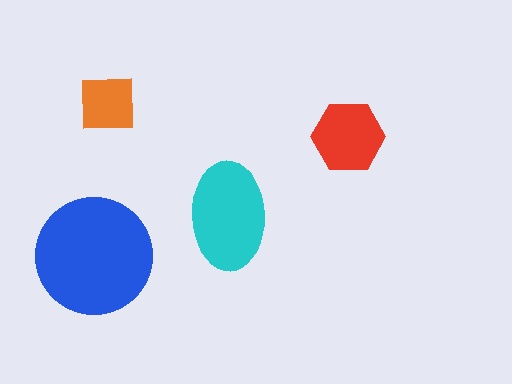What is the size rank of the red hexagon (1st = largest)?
3rd.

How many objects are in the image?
There are 4 objects in the image.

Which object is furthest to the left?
The blue circle is leftmost.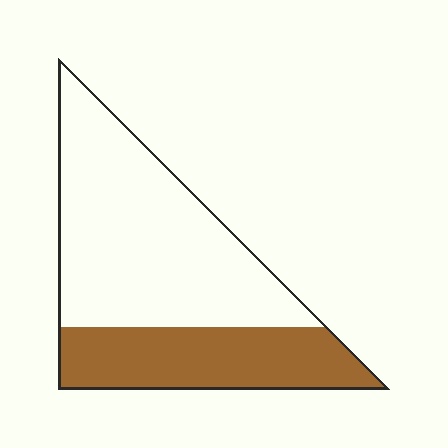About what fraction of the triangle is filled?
About one third (1/3).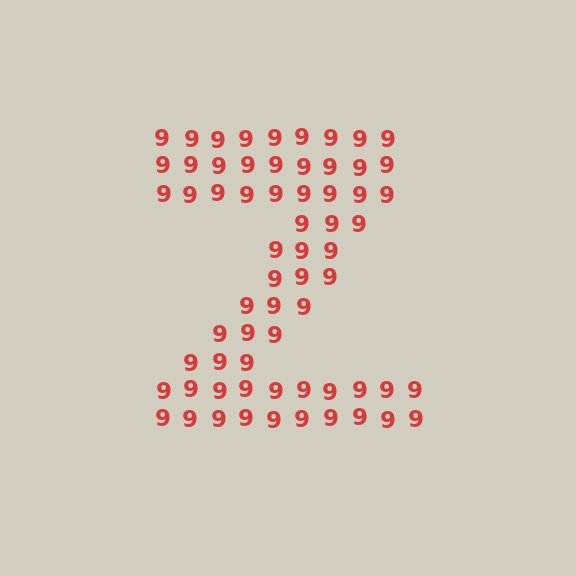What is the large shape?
The large shape is the letter Z.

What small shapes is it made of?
It is made of small digit 9's.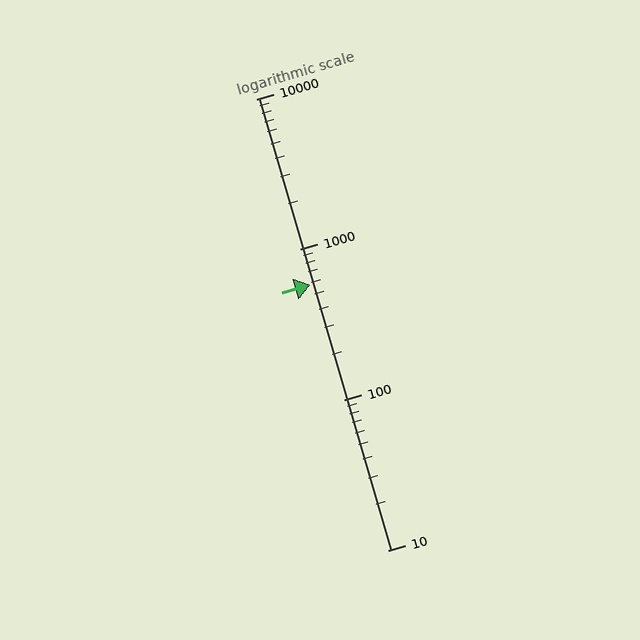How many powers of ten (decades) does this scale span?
The scale spans 3 decades, from 10 to 10000.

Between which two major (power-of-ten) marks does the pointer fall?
The pointer is between 100 and 1000.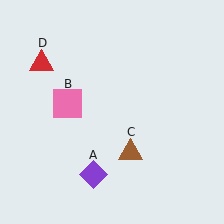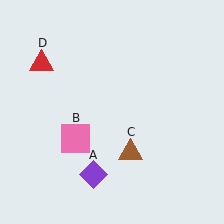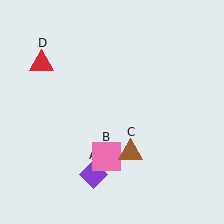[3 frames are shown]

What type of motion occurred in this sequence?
The pink square (object B) rotated counterclockwise around the center of the scene.